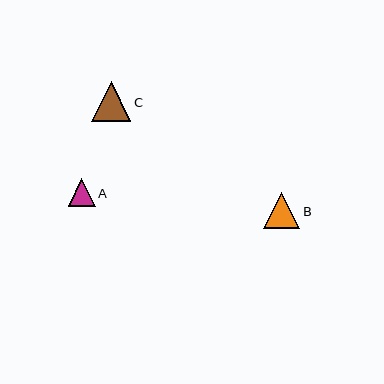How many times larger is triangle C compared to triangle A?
Triangle C is approximately 1.4 times the size of triangle A.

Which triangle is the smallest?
Triangle A is the smallest with a size of approximately 27 pixels.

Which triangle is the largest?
Triangle C is the largest with a size of approximately 40 pixels.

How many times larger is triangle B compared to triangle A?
Triangle B is approximately 1.3 times the size of triangle A.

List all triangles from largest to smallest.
From largest to smallest: C, B, A.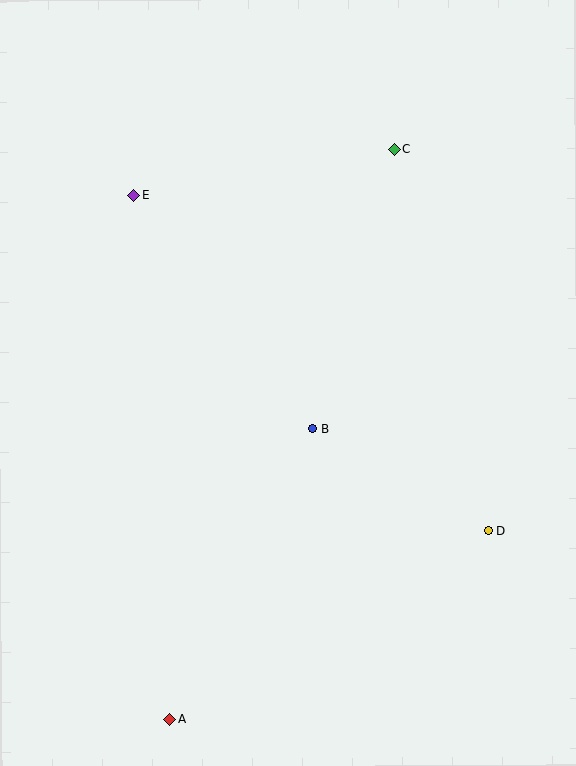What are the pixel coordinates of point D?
Point D is at (488, 531).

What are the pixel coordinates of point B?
Point B is at (313, 428).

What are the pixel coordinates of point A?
Point A is at (170, 719).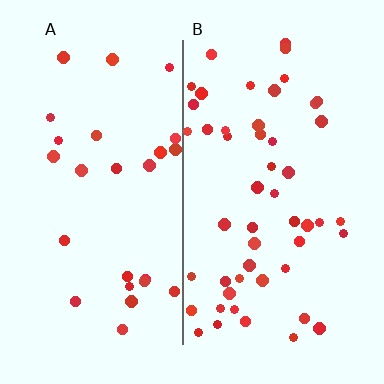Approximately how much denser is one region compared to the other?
Approximately 1.9× — region B over region A.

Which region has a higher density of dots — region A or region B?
B (the right).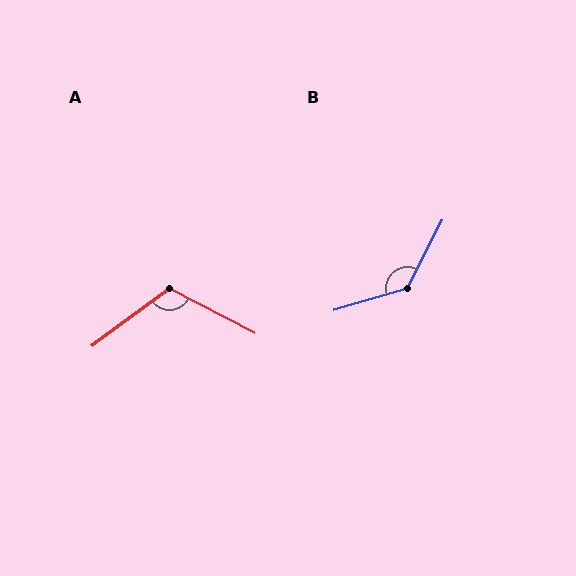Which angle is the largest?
B, at approximately 133 degrees.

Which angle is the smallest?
A, at approximately 116 degrees.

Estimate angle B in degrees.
Approximately 133 degrees.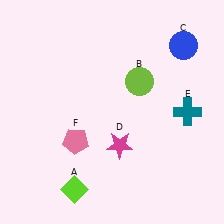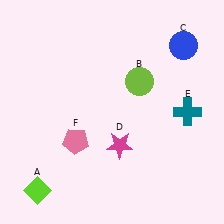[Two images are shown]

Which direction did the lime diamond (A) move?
The lime diamond (A) moved left.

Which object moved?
The lime diamond (A) moved left.